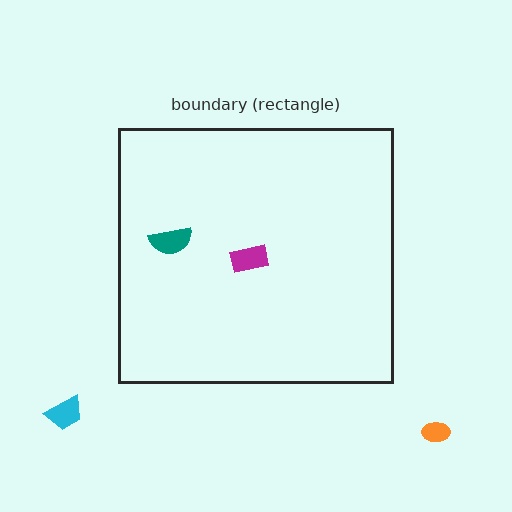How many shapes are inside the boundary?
2 inside, 2 outside.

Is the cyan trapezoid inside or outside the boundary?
Outside.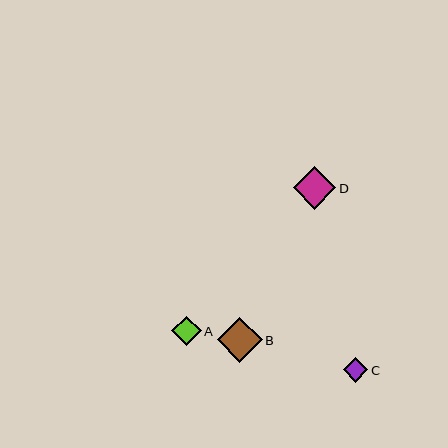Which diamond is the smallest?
Diamond C is the smallest with a size of approximately 25 pixels.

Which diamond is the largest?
Diamond B is the largest with a size of approximately 45 pixels.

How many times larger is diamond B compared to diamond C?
Diamond B is approximately 1.8 times the size of diamond C.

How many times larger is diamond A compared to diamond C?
Diamond A is approximately 1.2 times the size of diamond C.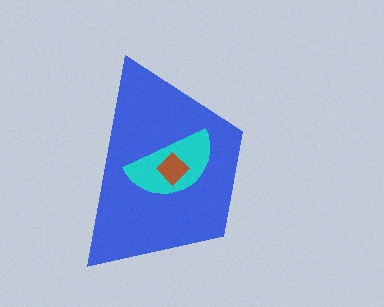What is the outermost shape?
The blue trapezoid.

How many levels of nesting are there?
3.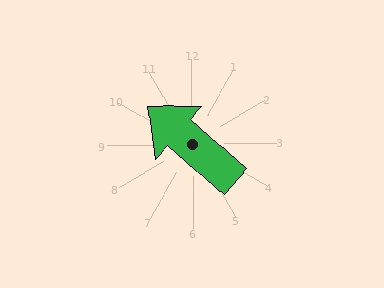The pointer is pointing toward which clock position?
Roughly 10 o'clock.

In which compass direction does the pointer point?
Northwest.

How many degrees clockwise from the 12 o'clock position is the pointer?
Approximately 312 degrees.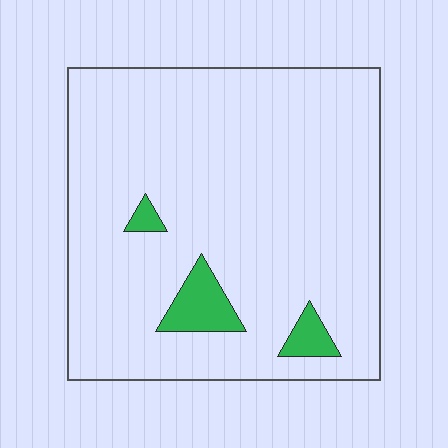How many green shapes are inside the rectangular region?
3.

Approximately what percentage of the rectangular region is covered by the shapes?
Approximately 5%.